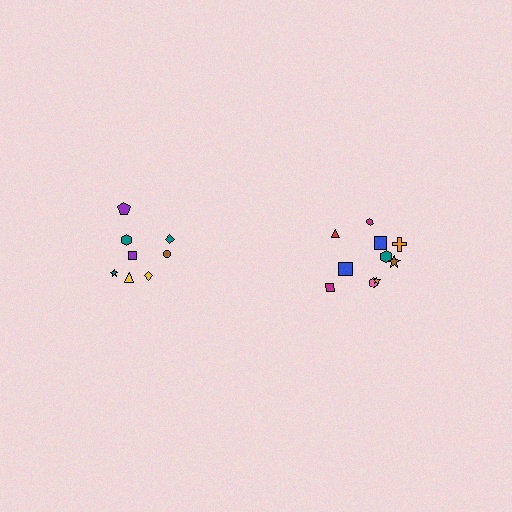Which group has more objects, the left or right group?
The right group.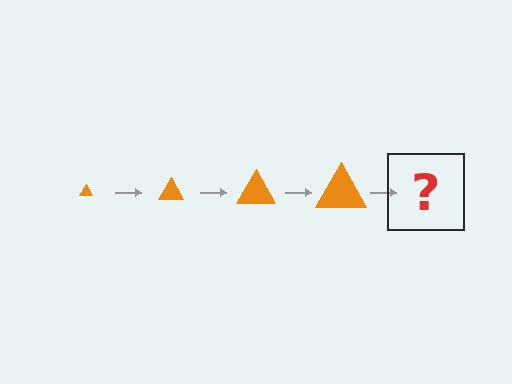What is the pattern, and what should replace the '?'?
The pattern is that the triangle gets progressively larger each step. The '?' should be an orange triangle, larger than the previous one.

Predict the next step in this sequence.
The next step is an orange triangle, larger than the previous one.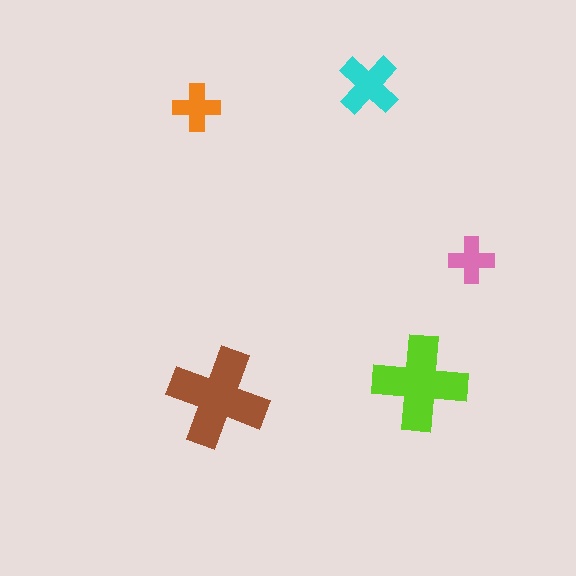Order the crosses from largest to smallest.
the brown one, the lime one, the cyan one, the orange one, the pink one.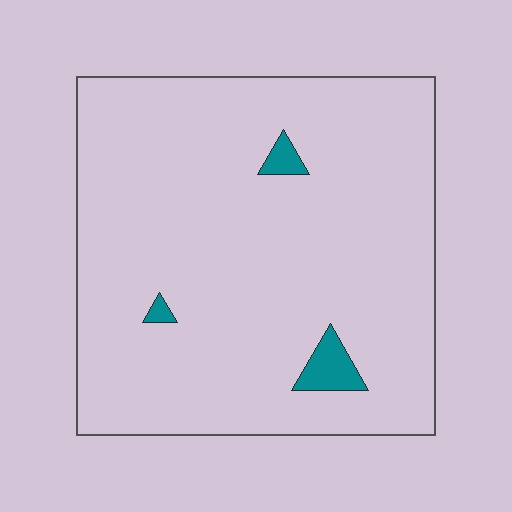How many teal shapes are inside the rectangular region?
3.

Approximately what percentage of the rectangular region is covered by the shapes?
Approximately 5%.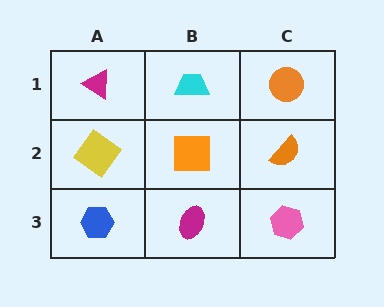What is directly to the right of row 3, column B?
A pink hexagon.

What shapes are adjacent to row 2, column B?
A cyan trapezoid (row 1, column B), a magenta ellipse (row 3, column B), a yellow diamond (row 2, column A), an orange semicircle (row 2, column C).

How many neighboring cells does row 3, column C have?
2.